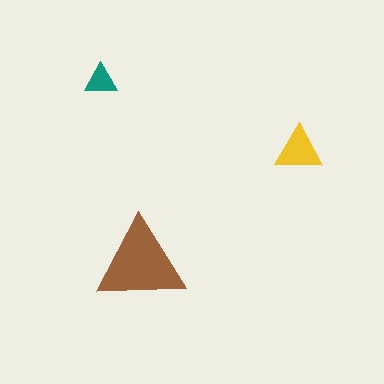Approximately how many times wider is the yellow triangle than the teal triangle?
About 1.5 times wider.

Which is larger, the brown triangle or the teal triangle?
The brown one.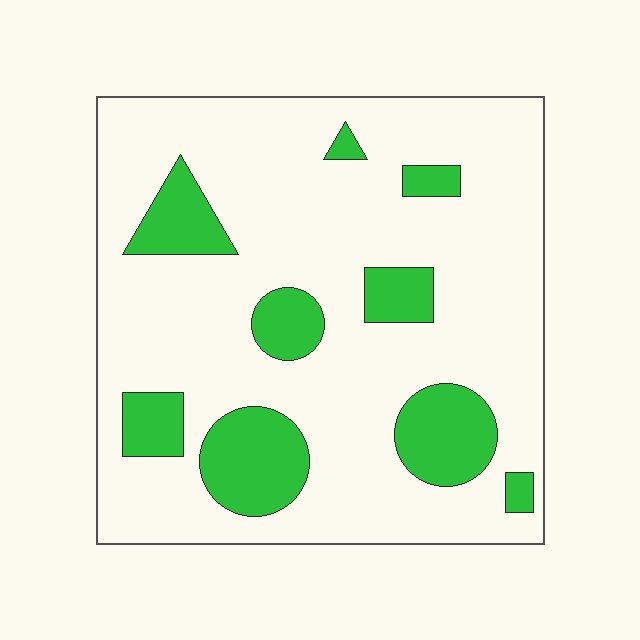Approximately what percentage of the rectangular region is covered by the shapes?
Approximately 20%.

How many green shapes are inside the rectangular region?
9.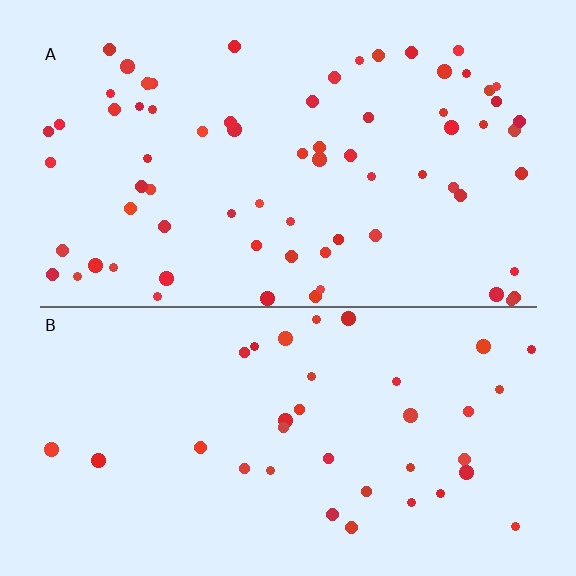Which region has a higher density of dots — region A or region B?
A (the top).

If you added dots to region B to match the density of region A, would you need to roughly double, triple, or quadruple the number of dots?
Approximately double.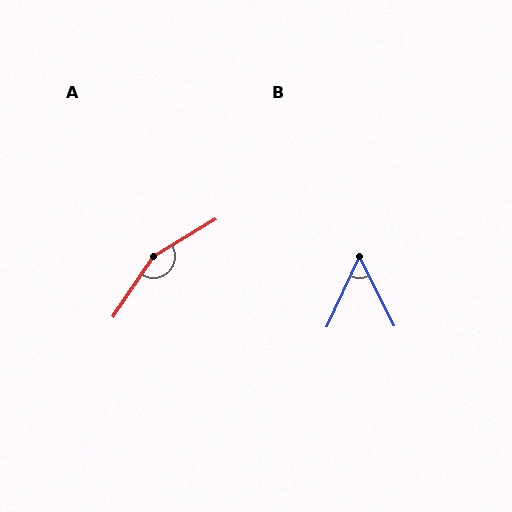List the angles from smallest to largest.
B (51°), A (154°).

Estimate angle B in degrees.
Approximately 51 degrees.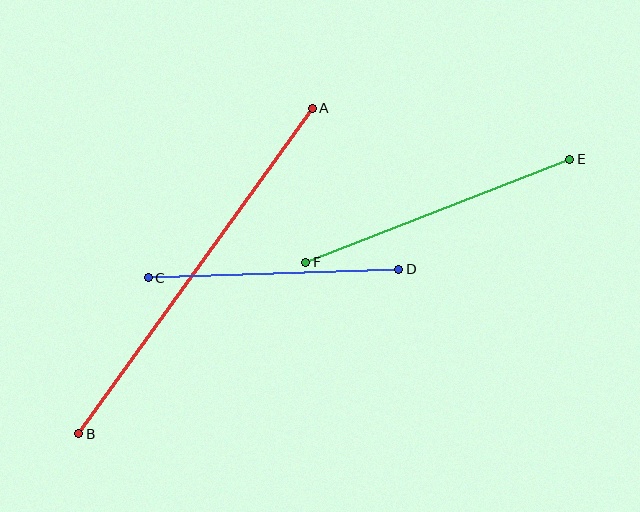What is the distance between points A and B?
The distance is approximately 401 pixels.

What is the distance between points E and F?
The distance is approximately 283 pixels.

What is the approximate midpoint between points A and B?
The midpoint is at approximately (195, 271) pixels.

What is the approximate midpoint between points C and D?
The midpoint is at approximately (273, 274) pixels.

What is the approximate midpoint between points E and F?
The midpoint is at approximately (438, 211) pixels.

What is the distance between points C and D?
The distance is approximately 251 pixels.